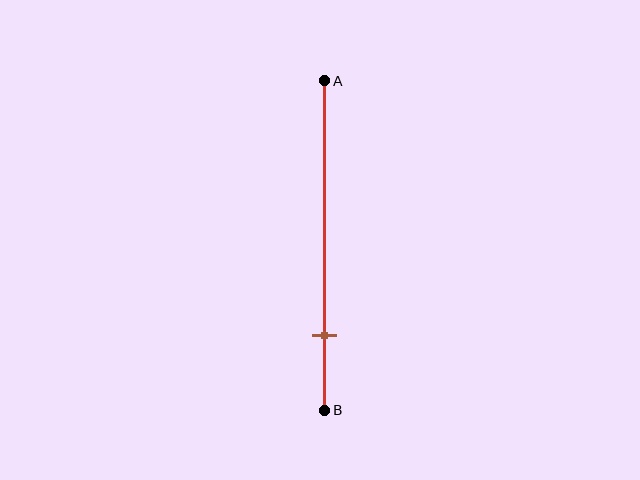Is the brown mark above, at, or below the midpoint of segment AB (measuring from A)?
The brown mark is below the midpoint of segment AB.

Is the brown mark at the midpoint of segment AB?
No, the mark is at about 75% from A, not at the 50% midpoint.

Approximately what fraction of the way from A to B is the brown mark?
The brown mark is approximately 75% of the way from A to B.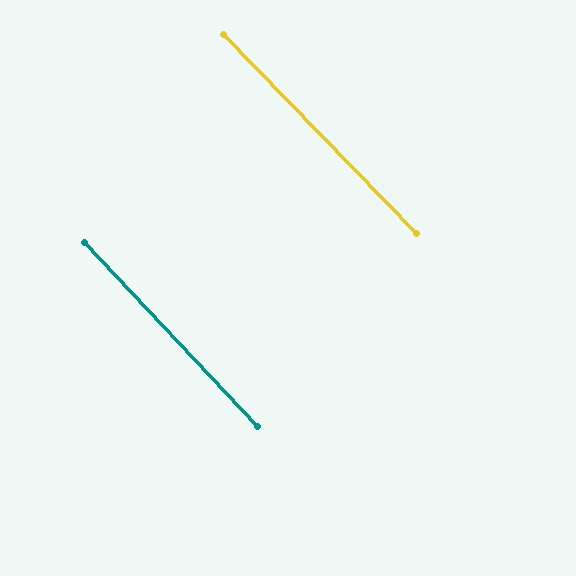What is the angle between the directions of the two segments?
Approximately 1 degree.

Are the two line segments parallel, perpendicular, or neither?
Parallel — their directions differ by only 1.0°.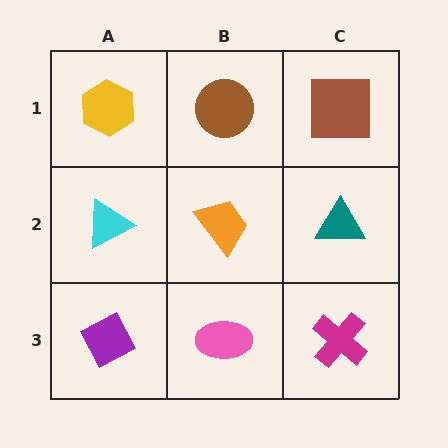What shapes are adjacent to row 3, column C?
A teal triangle (row 2, column C), a pink ellipse (row 3, column B).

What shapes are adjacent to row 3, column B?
An orange trapezoid (row 2, column B), a purple diamond (row 3, column A), a magenta cross (row 3, column C).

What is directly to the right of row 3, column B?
A magenta cross.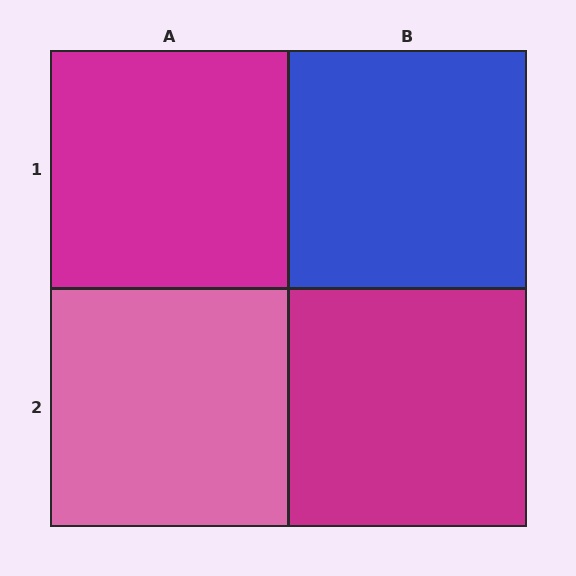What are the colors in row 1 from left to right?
Magenta, blue.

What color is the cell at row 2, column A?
Pink.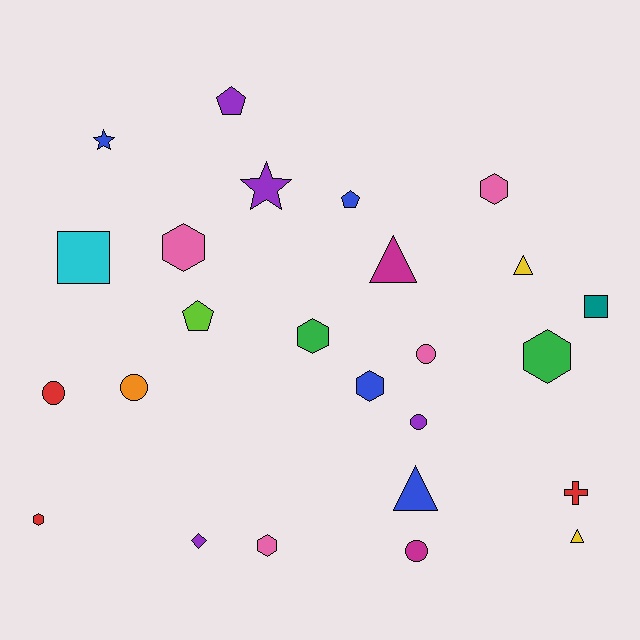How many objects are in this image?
There are 25 objects.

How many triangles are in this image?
There are 4 triangles.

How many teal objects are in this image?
There is 1 teal object.